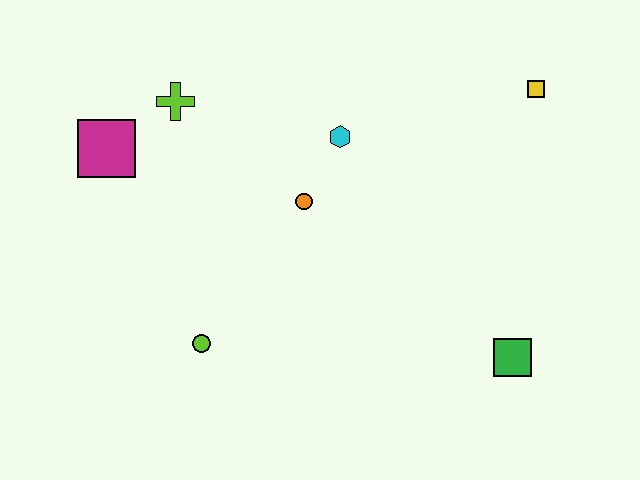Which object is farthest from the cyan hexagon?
The green square is farthest from the cyan hexagon.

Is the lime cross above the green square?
Yes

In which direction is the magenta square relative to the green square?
The magenta square is to the left of the green square.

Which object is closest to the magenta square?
The lime cross is closest to the magenta square.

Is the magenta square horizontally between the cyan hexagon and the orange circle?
No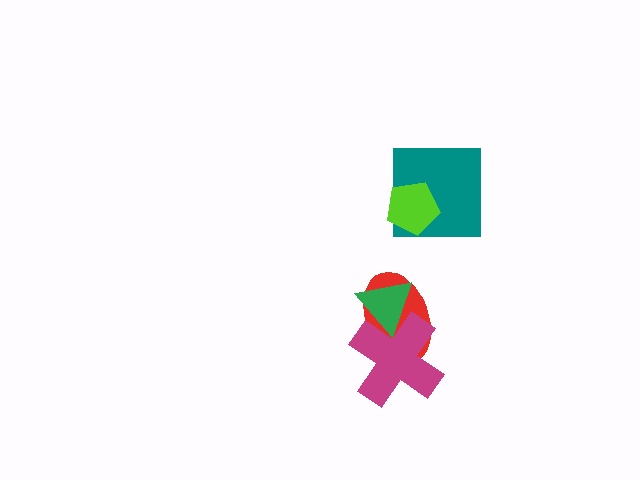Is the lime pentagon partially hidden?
No, no other shape covers it.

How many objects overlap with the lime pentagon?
1 object overlaps with the lime pentagon.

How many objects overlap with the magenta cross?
2 objects overlap with the magenta cross.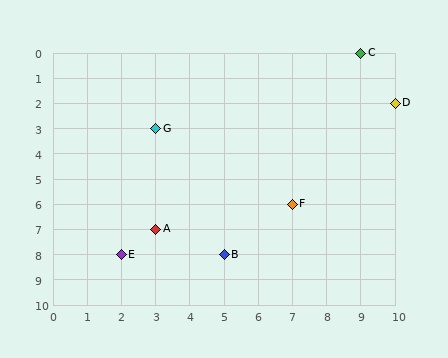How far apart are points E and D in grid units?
Points E and D are 8 columns and 6 rows apart (about 10.0 grid units diagonally).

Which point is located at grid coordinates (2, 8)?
Point E is at (2, 8).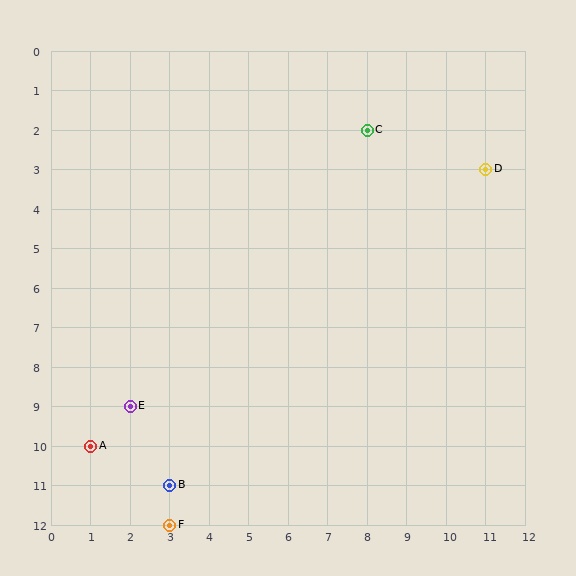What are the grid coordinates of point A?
Point A is at grid coordinates (1, 10).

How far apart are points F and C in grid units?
Points F and C are 5 columns and 10 rows apart (about 11.2 grid units diagonally).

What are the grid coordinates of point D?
Point D is at grid coordinates (11, 3).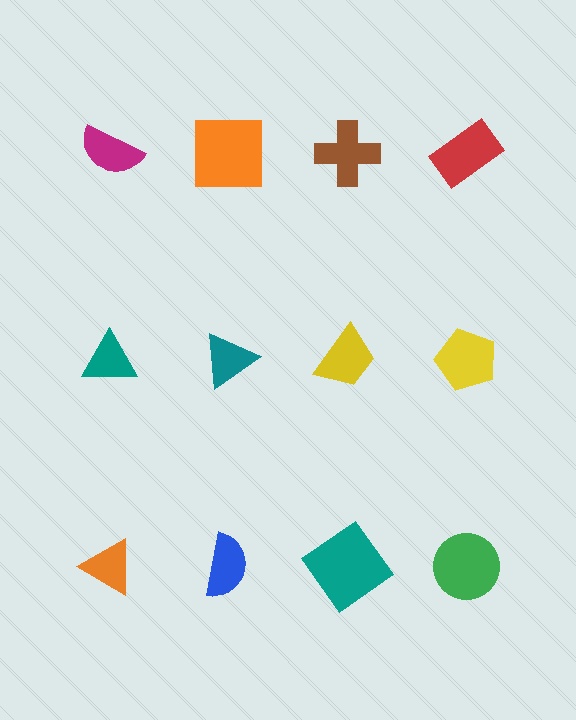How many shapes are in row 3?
4 shapes.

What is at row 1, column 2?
An orange square.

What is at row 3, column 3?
A teal diamond.